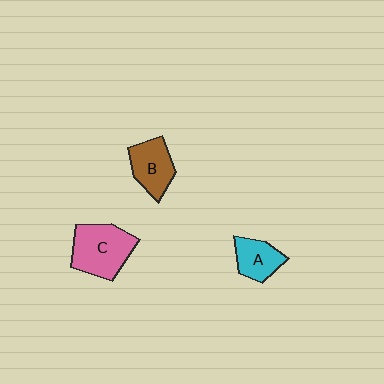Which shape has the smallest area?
Shape A (cyan).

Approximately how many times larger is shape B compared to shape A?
Approximately 1.2 times.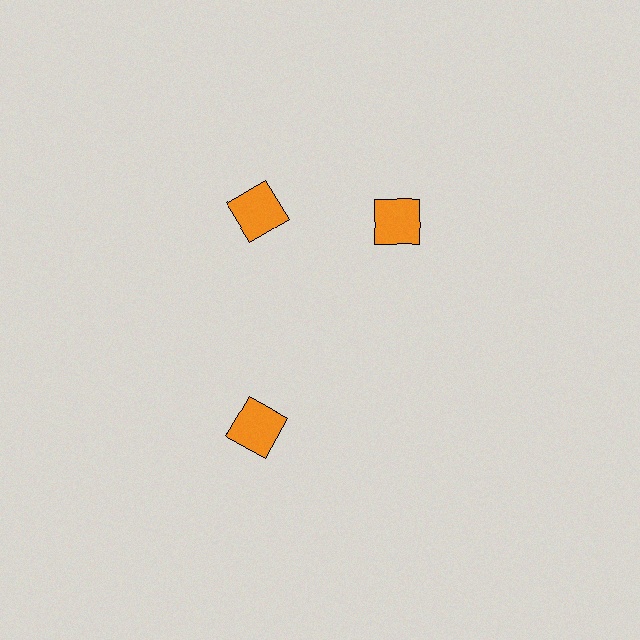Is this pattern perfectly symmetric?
No. The 3 orange squares are arranged in a ring, but one element near the 3 o'clock position is rotated out of alignment along the ring, breaking the 3-fold rotational symmetry.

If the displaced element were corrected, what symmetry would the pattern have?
It would have 3-fold rotational symmetry — the pattern would map onto itself every 120 degrees.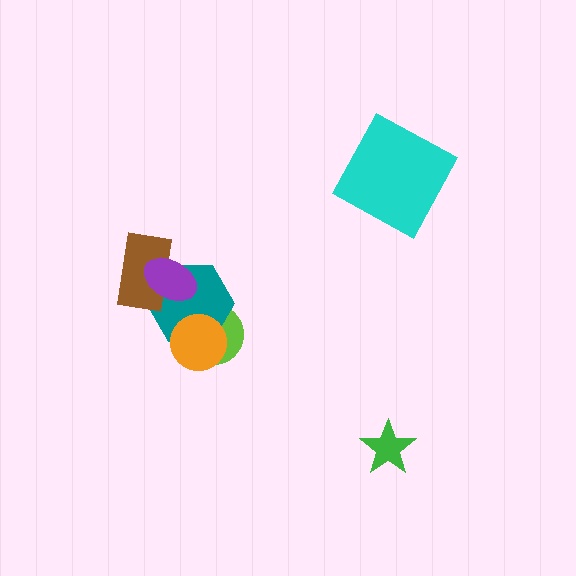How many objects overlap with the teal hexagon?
4 objects overlap with the teal hexagon.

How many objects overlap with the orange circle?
2 objects overlap with the orange circle.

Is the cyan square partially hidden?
No, no other shape covers it.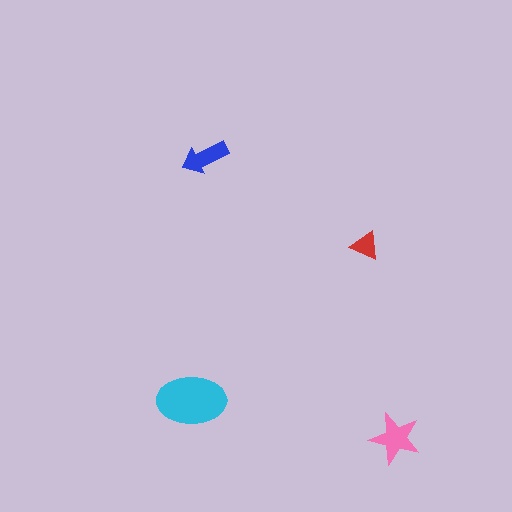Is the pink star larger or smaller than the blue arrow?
Larger.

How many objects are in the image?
There are 4 objects in the image.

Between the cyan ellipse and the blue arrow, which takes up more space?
The cyan ellipse.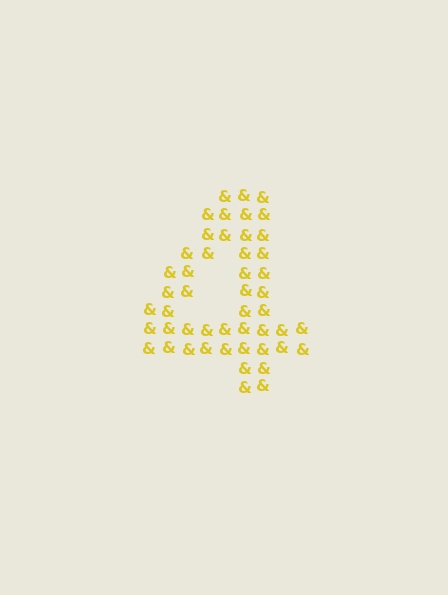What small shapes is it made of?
It is made of small ampersands.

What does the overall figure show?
The overall figure shows the digit 4.